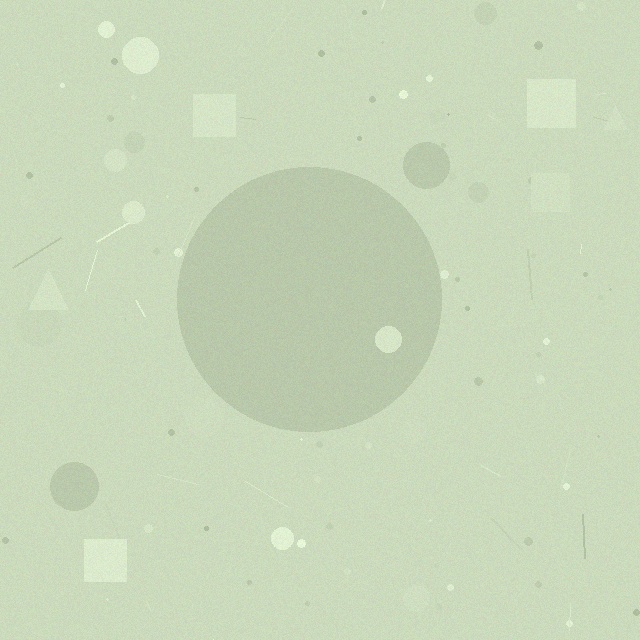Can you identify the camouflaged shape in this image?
The camouflaged shape is a circle.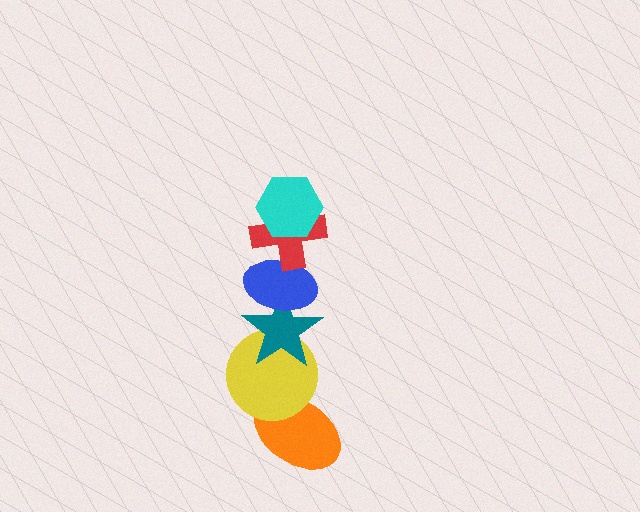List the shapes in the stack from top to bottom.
From top to bottom: the cyan hexagon, the red cross, the blue ellipse, the teal star, the yellow circle, the orange ellipse.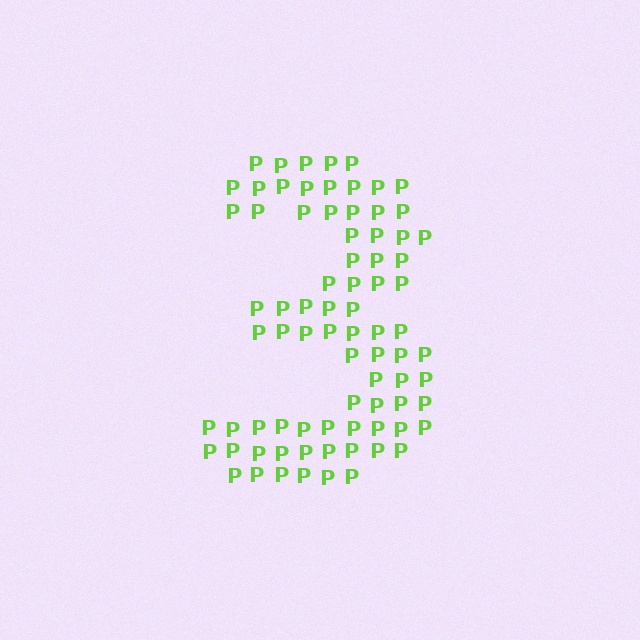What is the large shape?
The large shape is the digit 3.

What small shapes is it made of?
It is made of small letter P's.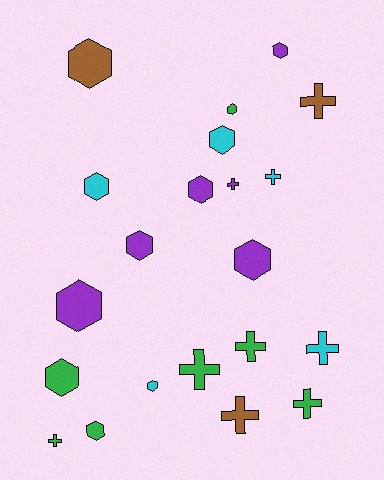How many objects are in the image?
There are 21 objects.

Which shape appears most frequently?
Hexagon, with 12 objects.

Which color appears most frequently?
Green, with 7 objects.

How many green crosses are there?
There are 4 green crosses.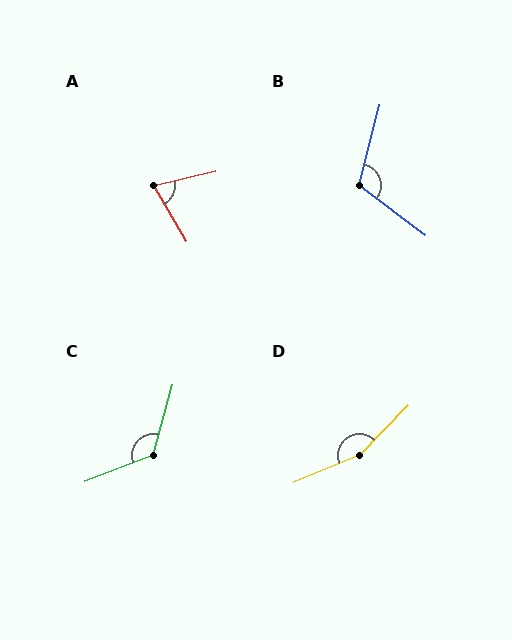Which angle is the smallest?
A, at approximately 73 degrees.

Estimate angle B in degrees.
Approximately 113 degrees.